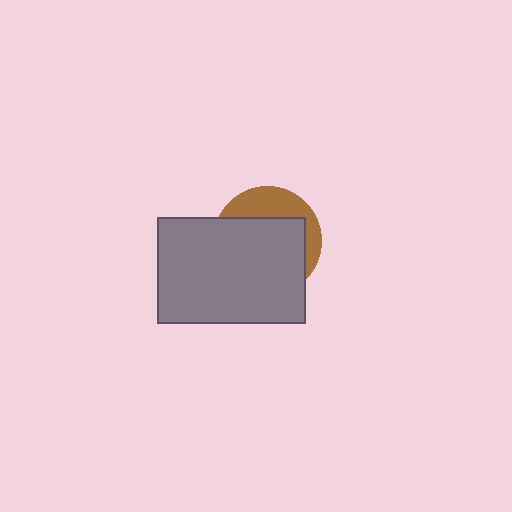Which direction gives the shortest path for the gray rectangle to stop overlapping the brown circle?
Moving toward the lower-left gives the shortest separation.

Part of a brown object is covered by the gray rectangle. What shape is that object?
It is a circle.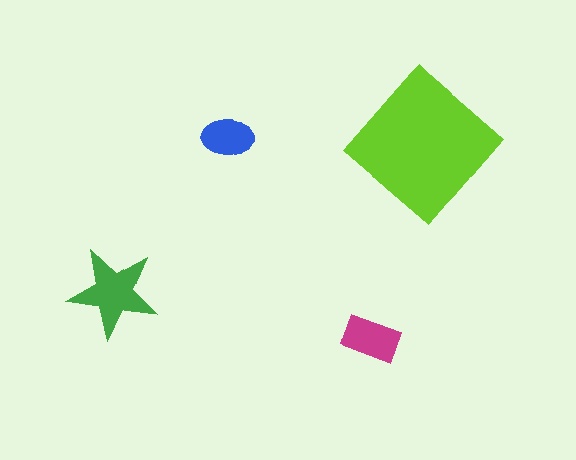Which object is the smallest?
The blue ellipse.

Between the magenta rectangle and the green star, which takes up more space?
The green star.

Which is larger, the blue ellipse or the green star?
The green star.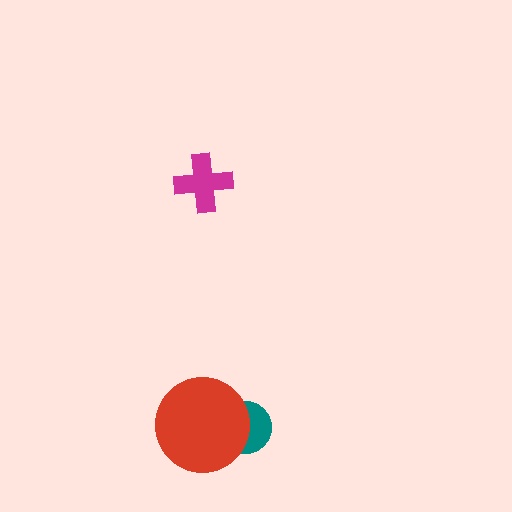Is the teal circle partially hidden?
Yes, it is partially covered by another shape.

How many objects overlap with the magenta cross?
0 objects overlap with the magenta cross.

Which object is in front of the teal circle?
The red circle is in front of the teal circle.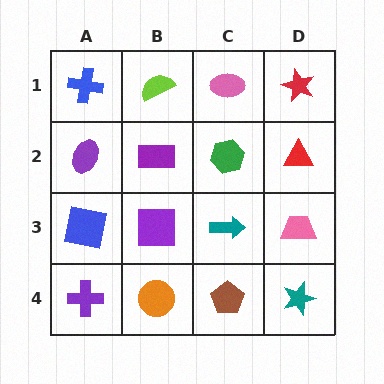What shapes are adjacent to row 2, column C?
A pink ellipse (row 1, column C), a teal arrow (row 3, column C), a purple rectangle (row 2, column B), a red triangle (row 2, column D).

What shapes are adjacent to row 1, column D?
A red triangle (row 2, column D), a pink ellipse (row 1, column C).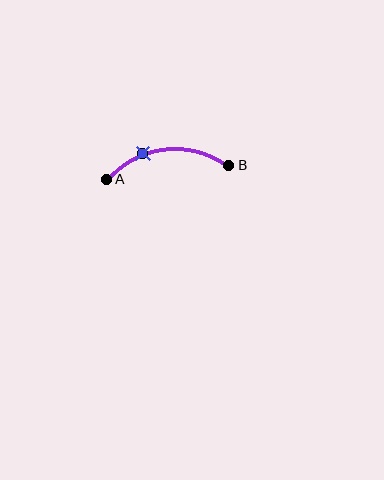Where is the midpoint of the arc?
The arc midpoint is the point on the curve farthest from the straight line joining A and B. It sits above that line.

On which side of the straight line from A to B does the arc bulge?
The arc bulges above the straight line connecting A and B.